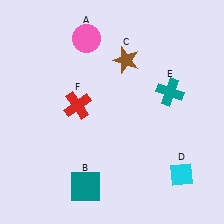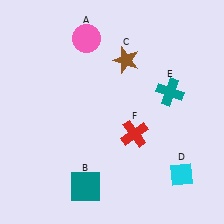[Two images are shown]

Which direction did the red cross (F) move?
The red cross (F) moved right.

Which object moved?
The red cross (F) moved right.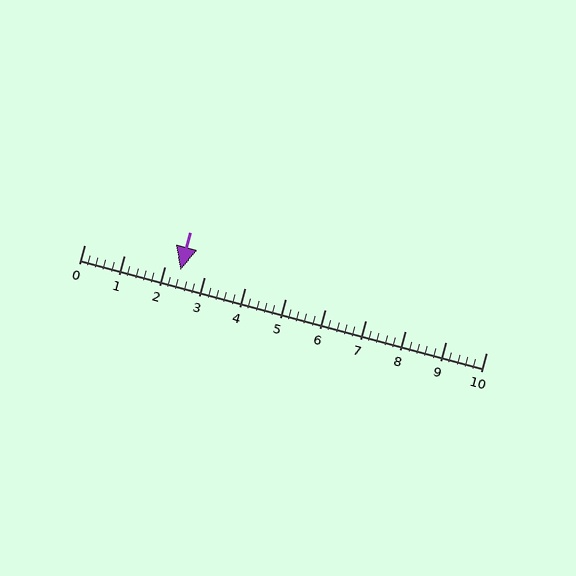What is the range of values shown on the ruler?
The ruler shows values from 0 to 10.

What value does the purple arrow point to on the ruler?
The purple arrow points to approximately 2.4.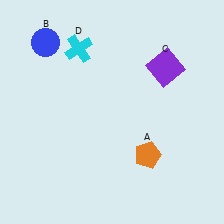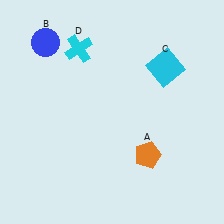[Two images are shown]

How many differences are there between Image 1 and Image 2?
There is 1 difference between the two images.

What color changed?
The square (C) changed from purple in Image 1 to cyan in Image 2.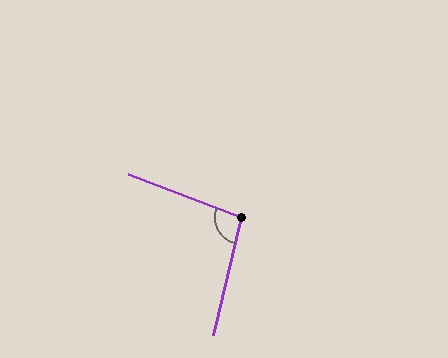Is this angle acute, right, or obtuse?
It is obtuse.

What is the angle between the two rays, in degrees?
Approximately 97 degrees.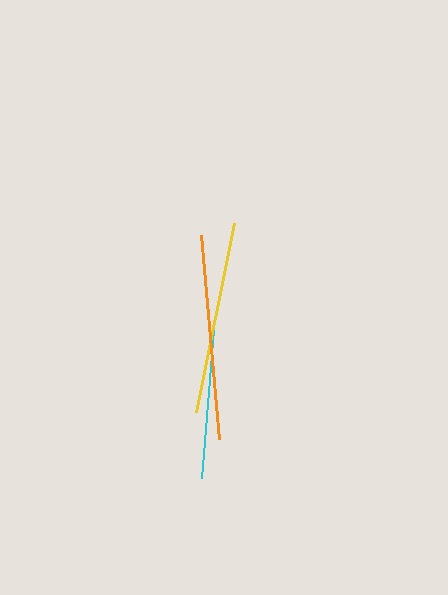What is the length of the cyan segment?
The cyan segment is approximately 162 pixels long.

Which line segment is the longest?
The orange line is the longest at approximately 205 pixels.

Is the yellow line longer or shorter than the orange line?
The orange line is longer than the yellow line.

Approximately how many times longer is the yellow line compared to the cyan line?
The yellow line is approximately 1.2 times the length of the cyan line.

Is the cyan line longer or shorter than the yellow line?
The yellow line is longer than the cyan line.